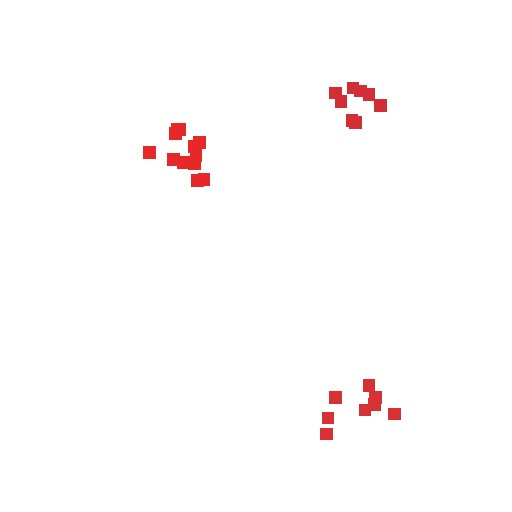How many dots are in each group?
Group 1: 8 dots, Group 2: 13 dots, Group 3: 8 dots (29 total).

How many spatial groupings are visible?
There are 3 spatial groupings.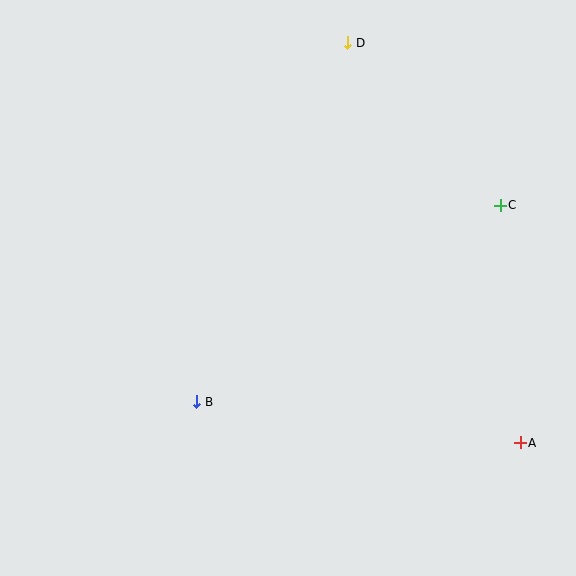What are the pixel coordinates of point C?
Point C is at (500, 205).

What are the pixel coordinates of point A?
Point A is at (520, 443).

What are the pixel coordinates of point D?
Point D is at (348, 43).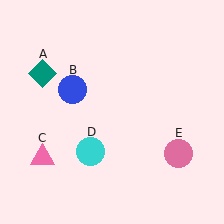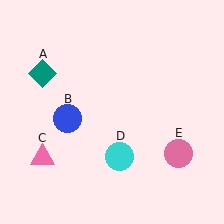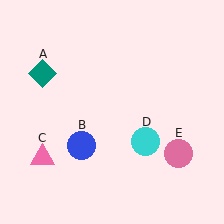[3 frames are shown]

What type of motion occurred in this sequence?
The blue circle (object B), cyan circle (object D) rotated counterclockwise around the center of the scene.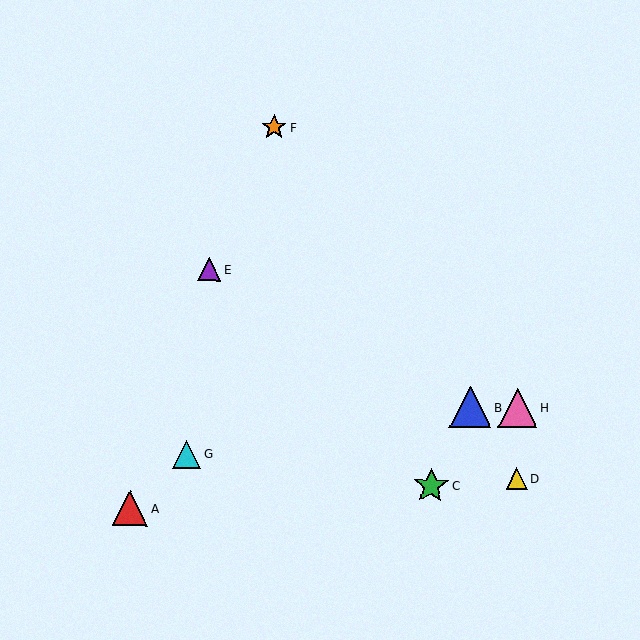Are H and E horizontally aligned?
No, H is at y≈408 and E is at y≈270.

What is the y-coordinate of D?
Object D is at y≈478.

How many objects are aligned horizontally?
2 objects (B, H) are aligned horizontally.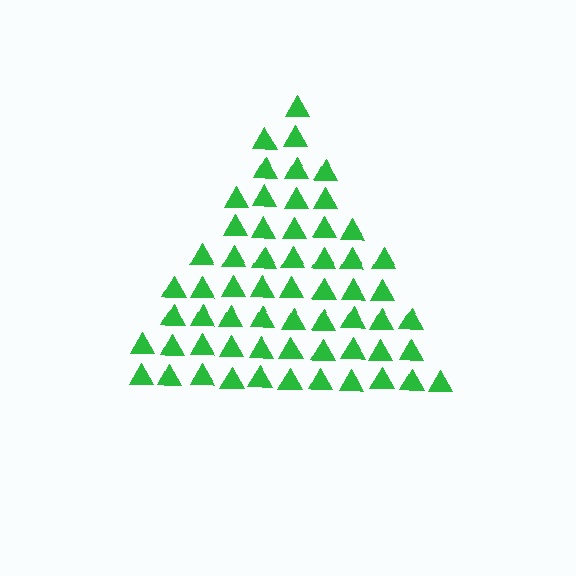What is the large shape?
The large shape is a triangle.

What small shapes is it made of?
It is made of small triangles.